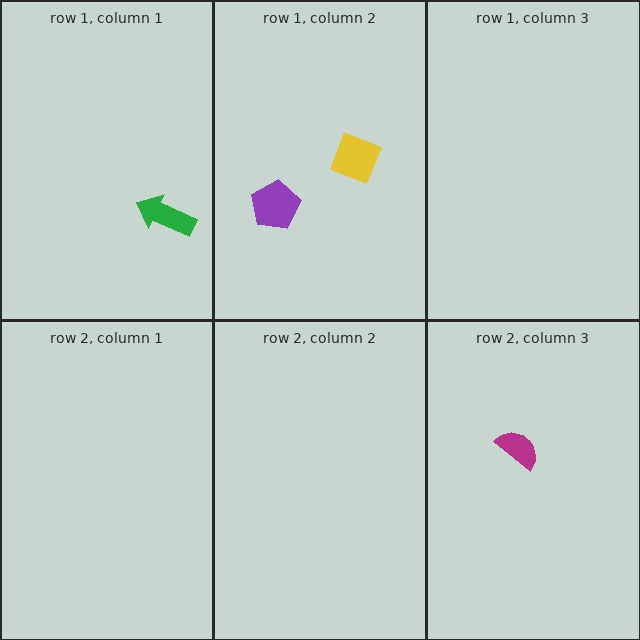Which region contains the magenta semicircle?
The row 2, column 3 region.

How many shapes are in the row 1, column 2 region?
2.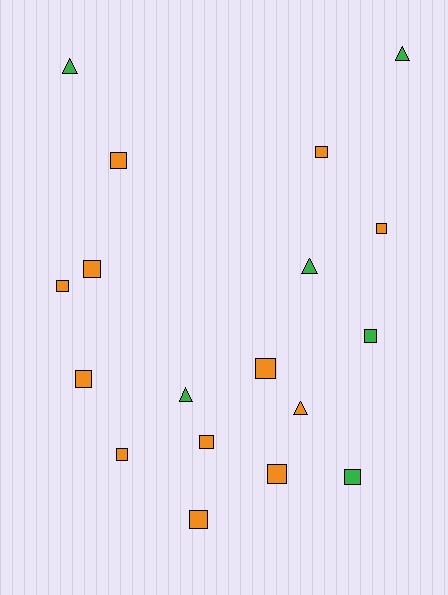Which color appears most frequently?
Orange, with 12 objects.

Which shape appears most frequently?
Square, with 13 objects.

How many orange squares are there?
There are 11 orange squares.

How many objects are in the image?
There are 18 objects.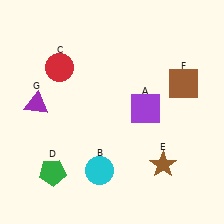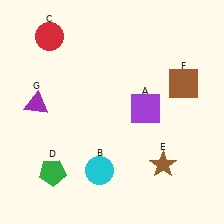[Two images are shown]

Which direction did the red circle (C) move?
The red circle (C) moved up.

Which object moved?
The red circle (C) moved up.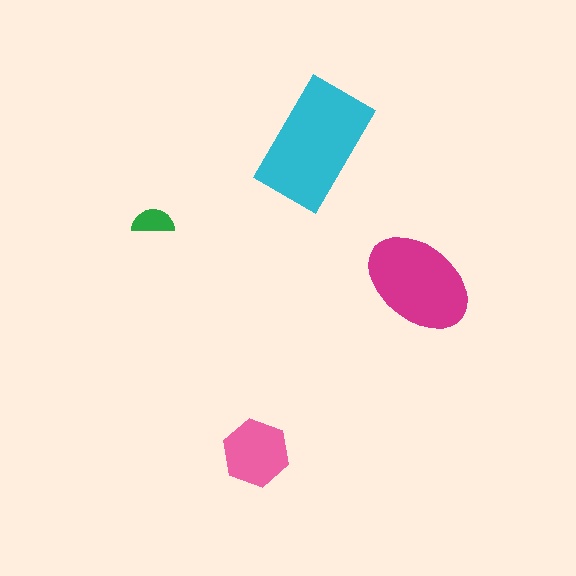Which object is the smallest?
The green semicircle.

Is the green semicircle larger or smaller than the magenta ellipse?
Smaller.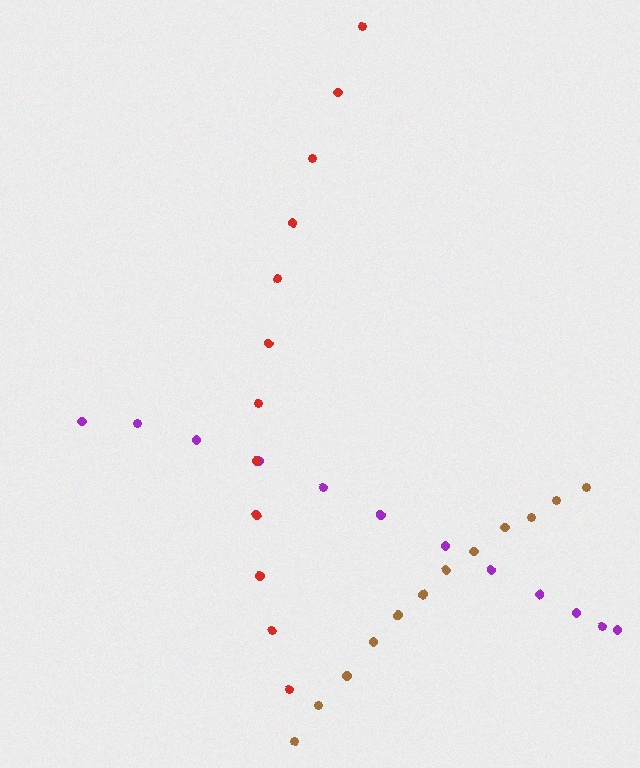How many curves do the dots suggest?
There are 3 distinct paths.